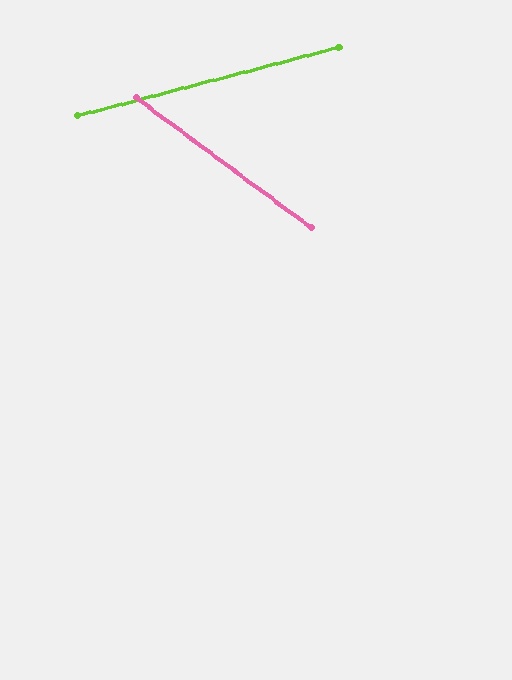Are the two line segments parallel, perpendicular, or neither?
Neither parallel nor perpendicular — they differ by about 52°.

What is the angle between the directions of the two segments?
Approximately 52 degrees.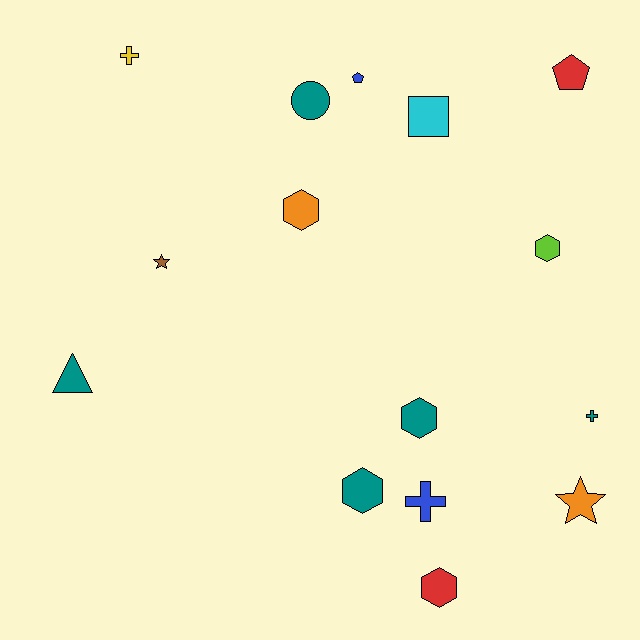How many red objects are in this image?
There are 2 red objects.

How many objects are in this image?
There are 15 objects.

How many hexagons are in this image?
There are 5 hexagons.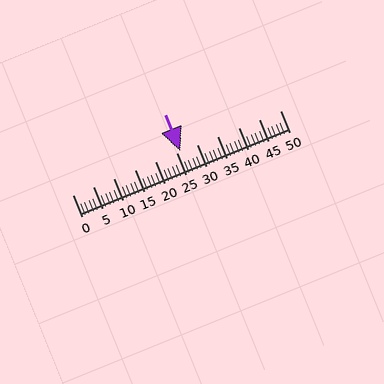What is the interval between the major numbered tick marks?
The major tick marks are spaced 5 units apart.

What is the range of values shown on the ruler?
The ruler shows values from 0 to 50.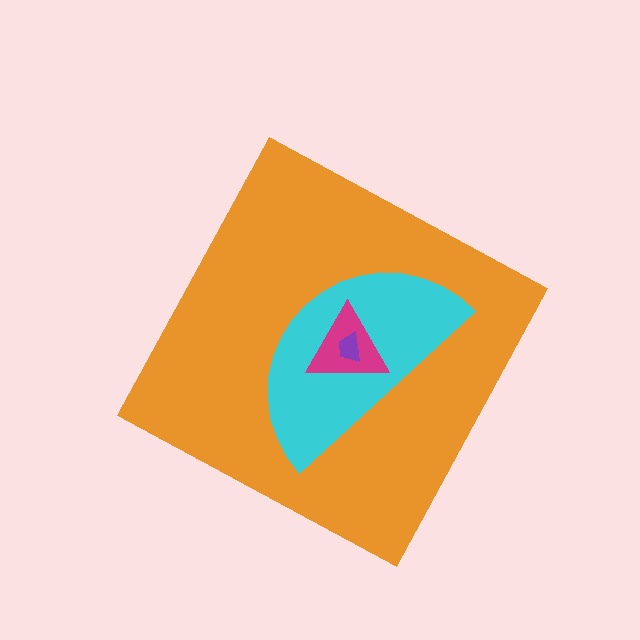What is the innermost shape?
The purple trapezoid.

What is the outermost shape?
The orange diamond.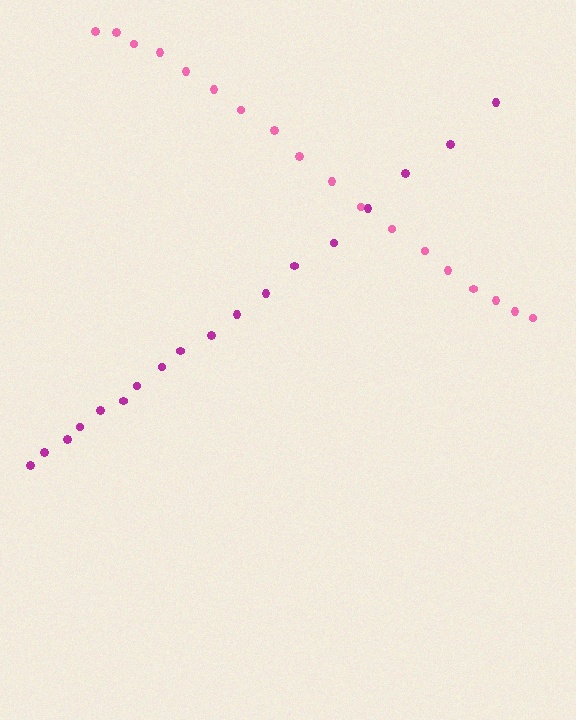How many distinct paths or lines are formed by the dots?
There are 2 distinct paths.